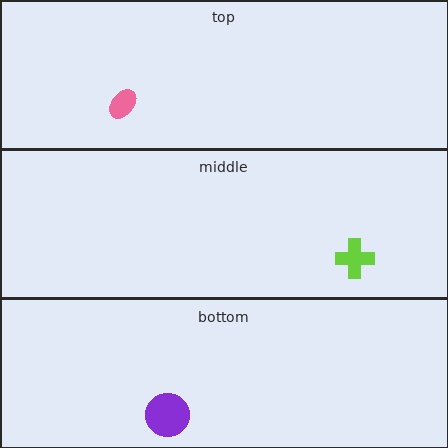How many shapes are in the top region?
1.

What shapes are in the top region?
The pink ellipse.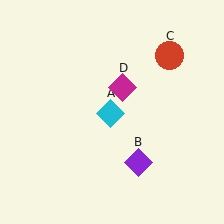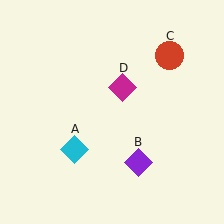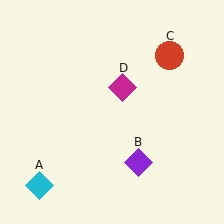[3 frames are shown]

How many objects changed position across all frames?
1 object changed position: cyan diamond (object A).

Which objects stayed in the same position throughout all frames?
Purple diamond (object B) and red circle (object C) and magenta diamond (object D) remained stationary.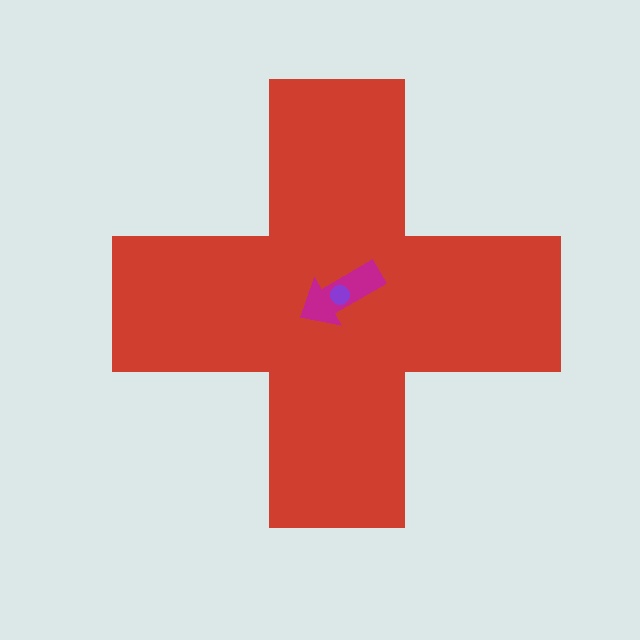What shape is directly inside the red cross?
The magenta arrow.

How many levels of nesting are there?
3.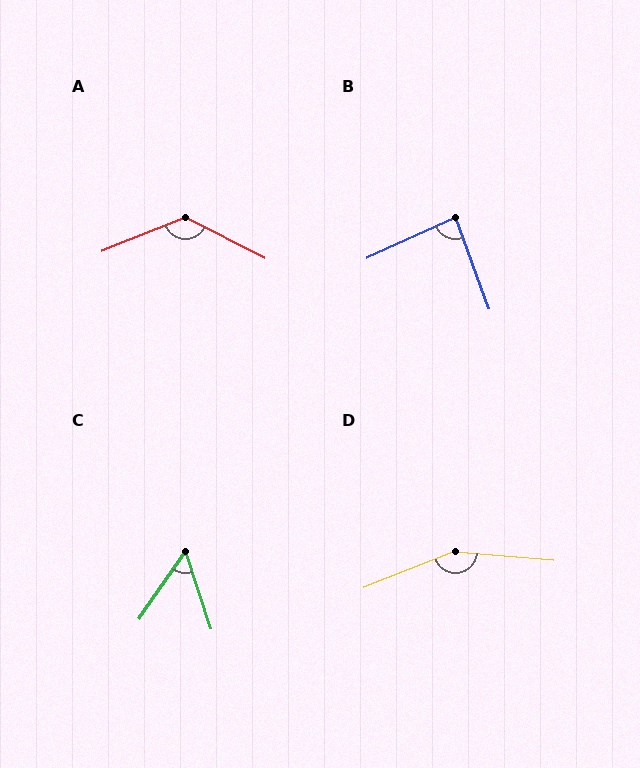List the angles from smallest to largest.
C (53°), B (85°), A (131°), D (153°).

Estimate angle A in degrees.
Approximately 131 degrees.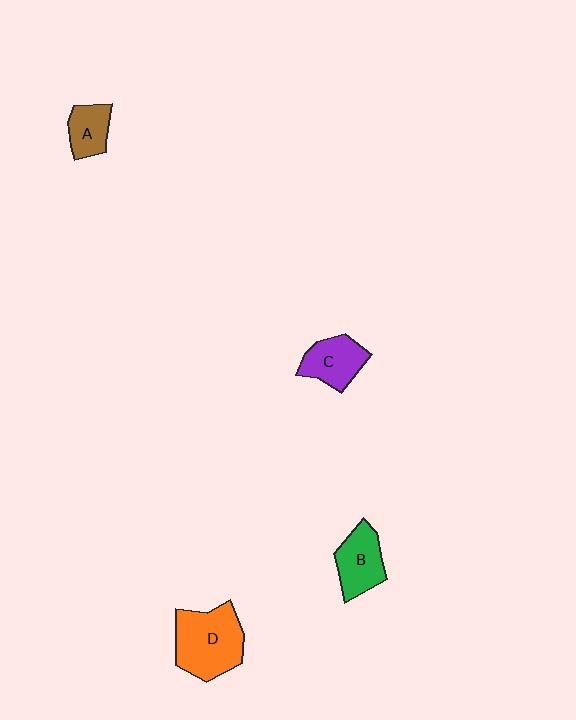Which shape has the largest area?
Shape D (orange).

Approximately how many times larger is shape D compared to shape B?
Approximately 1.5 times.